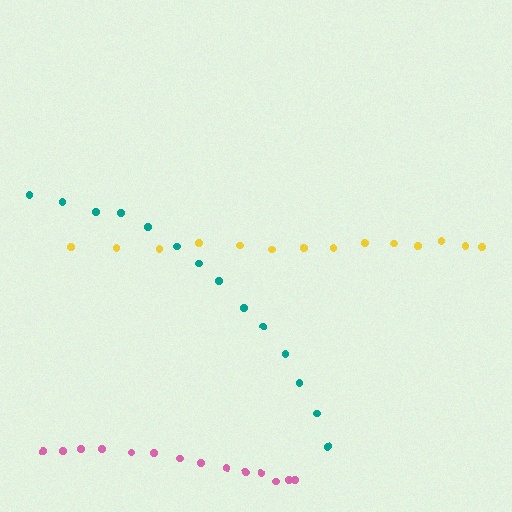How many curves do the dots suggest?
There are 3 distinct paths.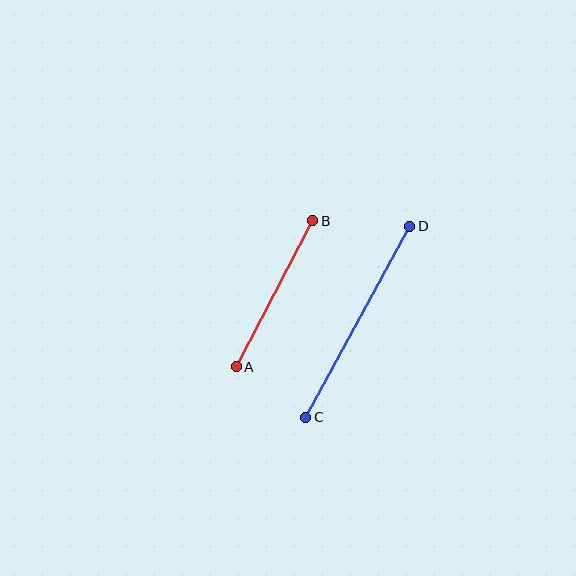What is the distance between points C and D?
The distance is approximately 218 pixels.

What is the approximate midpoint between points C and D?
The midpoint is at approximately (358, 322) pixels.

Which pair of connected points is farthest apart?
Points C and D are farthest apart.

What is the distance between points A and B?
The distance is approximately 165 pixels.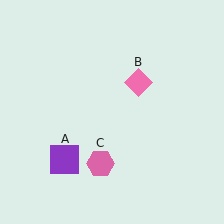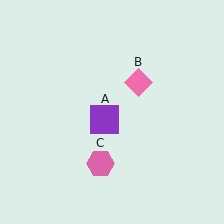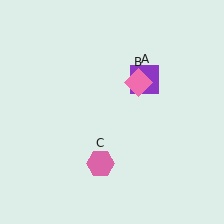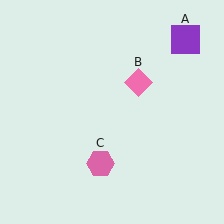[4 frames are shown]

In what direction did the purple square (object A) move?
The purple square (object A) moved up and to the right.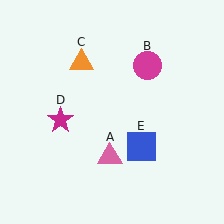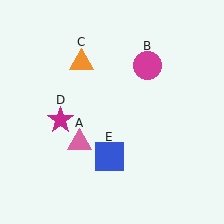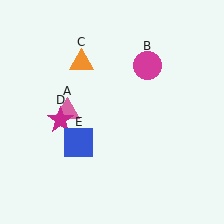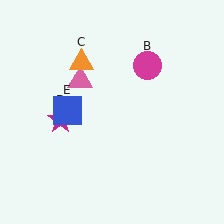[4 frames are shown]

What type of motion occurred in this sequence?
The pink triangle (object A), blue square (object E) rotated clockwise around the center of the scene.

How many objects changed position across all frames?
2 objects changed position: pink triangle (object A), blue square (object E).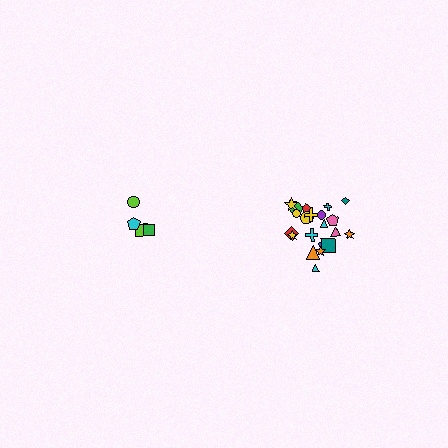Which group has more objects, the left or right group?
The right group.